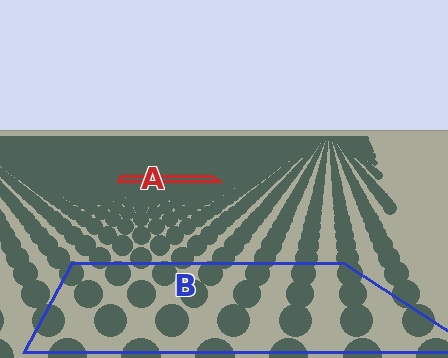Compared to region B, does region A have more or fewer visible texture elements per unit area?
Region A has more texture elements per unit area — they are packed more densely because it is farther away.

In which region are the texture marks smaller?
The texture marks are smaller in region A, because it is farther away.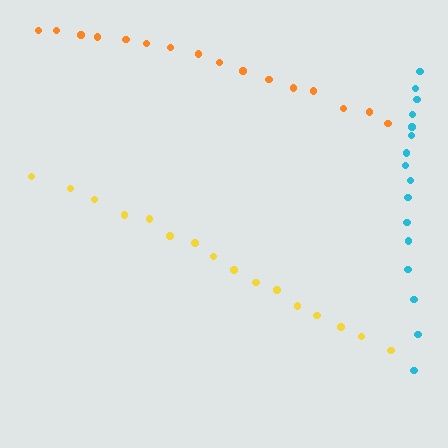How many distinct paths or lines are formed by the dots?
There are 3 distinct paths.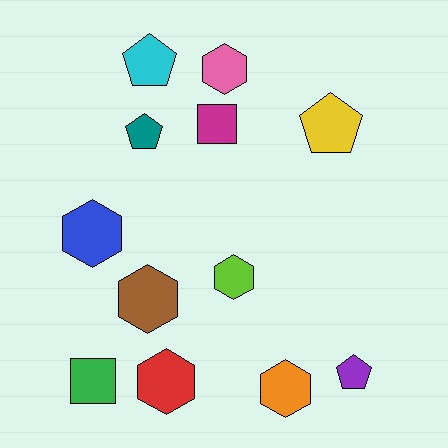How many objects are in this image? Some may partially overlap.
There are 12 objects.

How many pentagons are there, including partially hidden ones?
There are 4 pentagons.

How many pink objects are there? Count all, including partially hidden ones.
There is 1 pink object.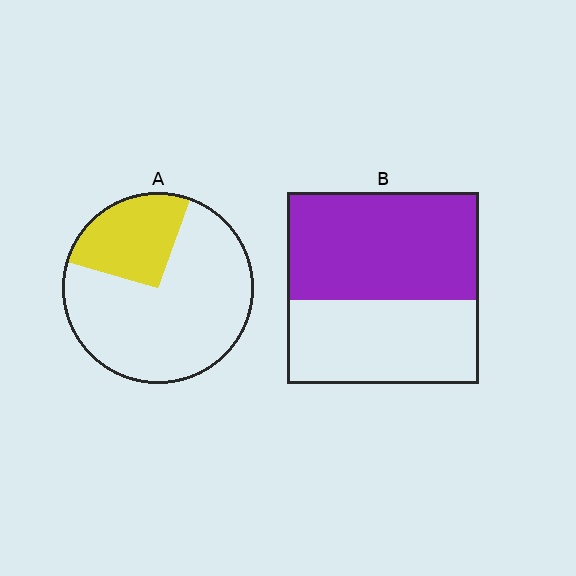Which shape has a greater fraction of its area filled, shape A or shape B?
Shape B.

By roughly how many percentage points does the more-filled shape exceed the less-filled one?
By roughly 30 percentage points (B over A).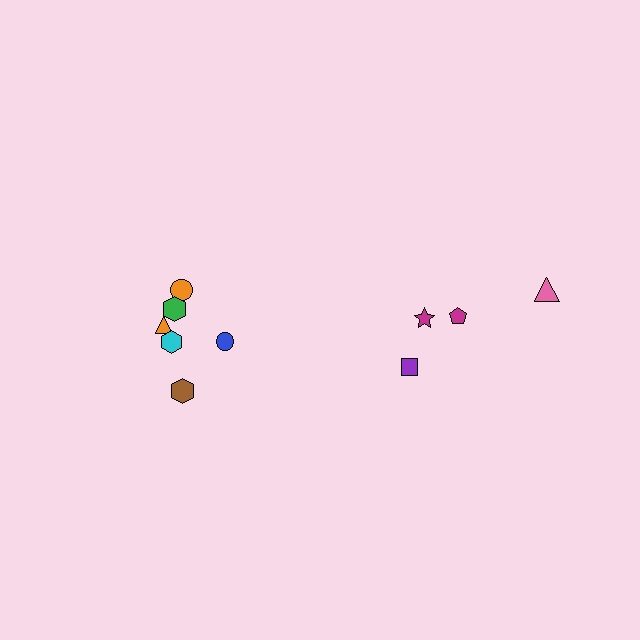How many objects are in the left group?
There are 6 objects.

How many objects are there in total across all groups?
There are 10 objects.